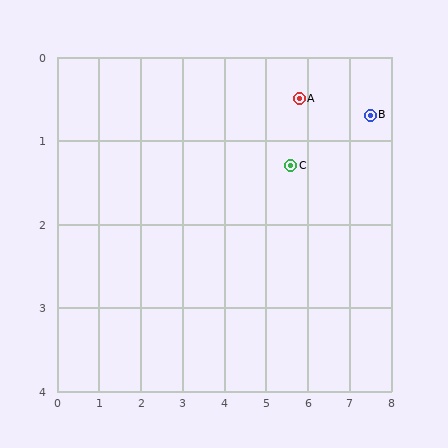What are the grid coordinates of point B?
Point B is at approximately (7.5, 0.7).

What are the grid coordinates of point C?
Point C is at approximately (5.6, 1.3).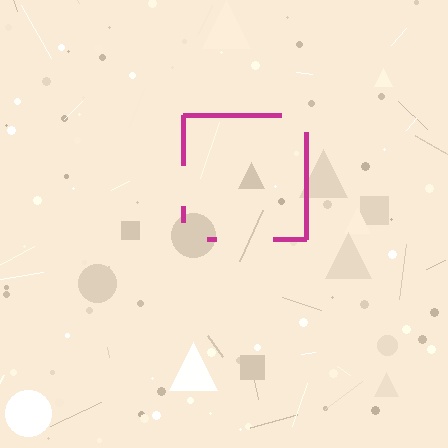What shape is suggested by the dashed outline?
The dashed outline suggests a square.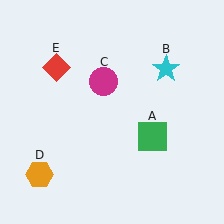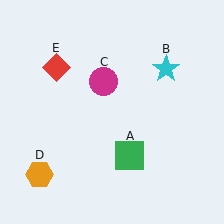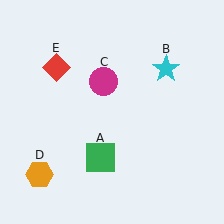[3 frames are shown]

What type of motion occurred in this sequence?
The green square (object A) rotated clockwise around the center of the scene.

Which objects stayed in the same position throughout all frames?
Cyan star (object B) and magenta circle (object C) and orange hexagon (object D) and red diamond (object E) remained stationary.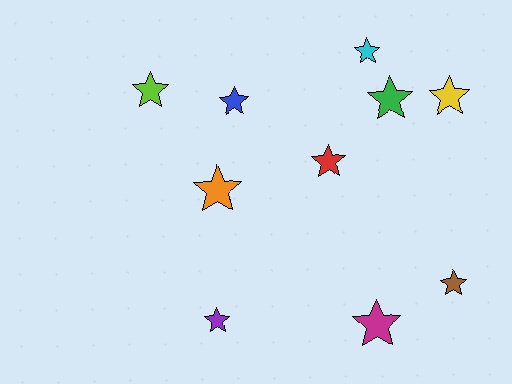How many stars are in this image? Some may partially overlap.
There are 10 stars.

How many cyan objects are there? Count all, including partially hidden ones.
There is 1 cyan object.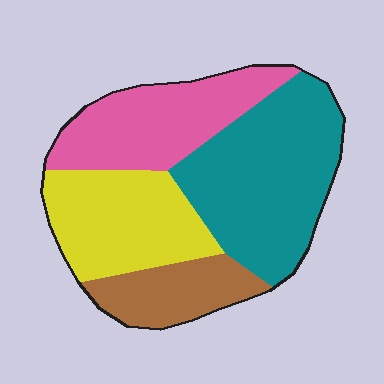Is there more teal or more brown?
Teal.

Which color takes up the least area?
Brown, at roughly 15%.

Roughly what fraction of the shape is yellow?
Yellow takes up less than a quarter of the shape.